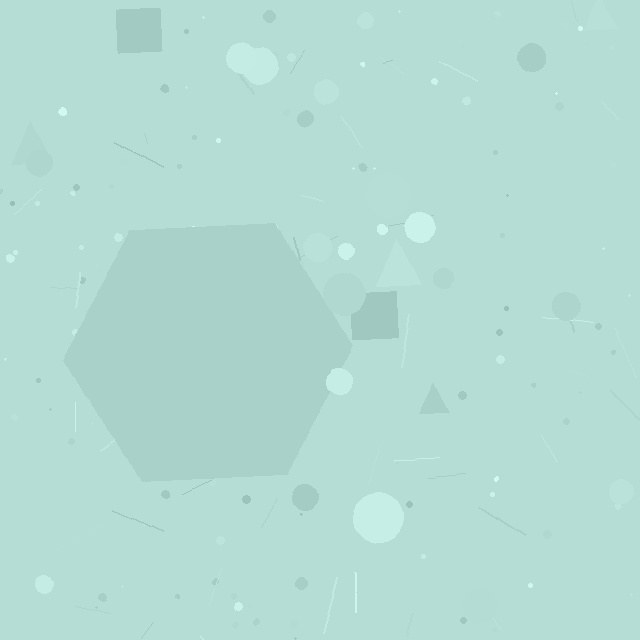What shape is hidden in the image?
A hexagon is hidden in the image.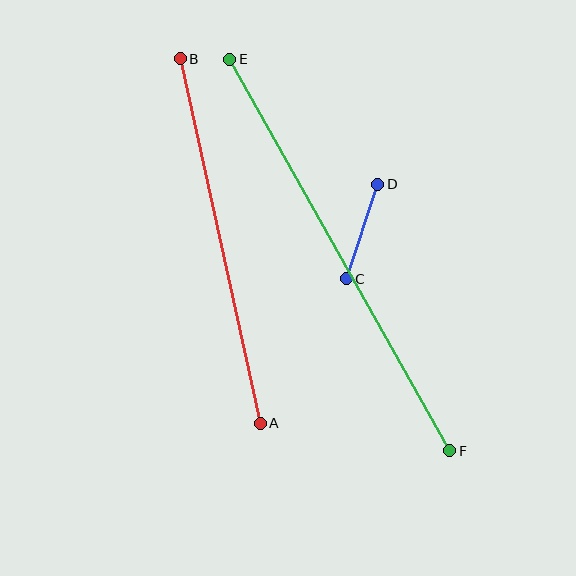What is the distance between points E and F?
The distance is approximately 449 pixels.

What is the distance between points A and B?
The distance is approximately 373 pixels.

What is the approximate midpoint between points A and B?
The midpoint is at approximately (220, 241) pixels.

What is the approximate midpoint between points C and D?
The midpoint is at approximately (362, 232) pixels.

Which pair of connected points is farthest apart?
Points E and F are farthest apart.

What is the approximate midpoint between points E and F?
The midpoint is at approximately (340, 255) pixels.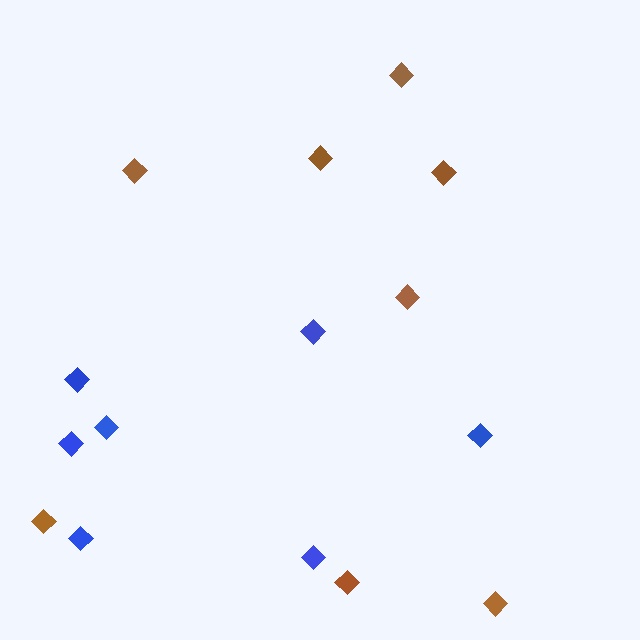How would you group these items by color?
There are 2 groups: one group of brown diamonds (8) and one group of blue diamonds (7).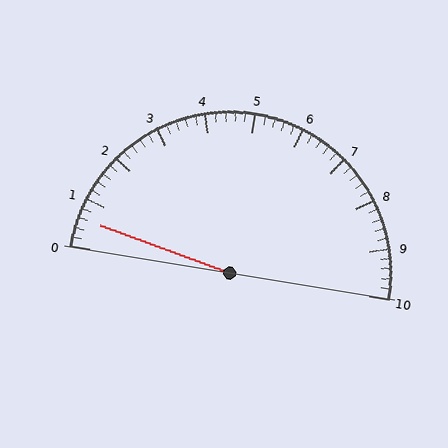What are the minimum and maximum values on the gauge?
The gauge ranges from 0 to 10.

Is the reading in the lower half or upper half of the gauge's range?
The reading is in the lower half of the range (0 to 10).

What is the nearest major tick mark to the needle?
The nearest major tick mark is 1.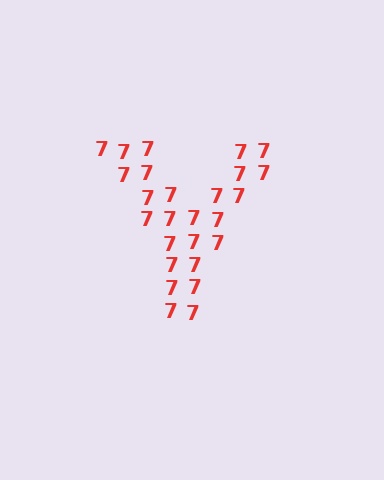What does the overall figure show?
The overall figure shows the letter Y.